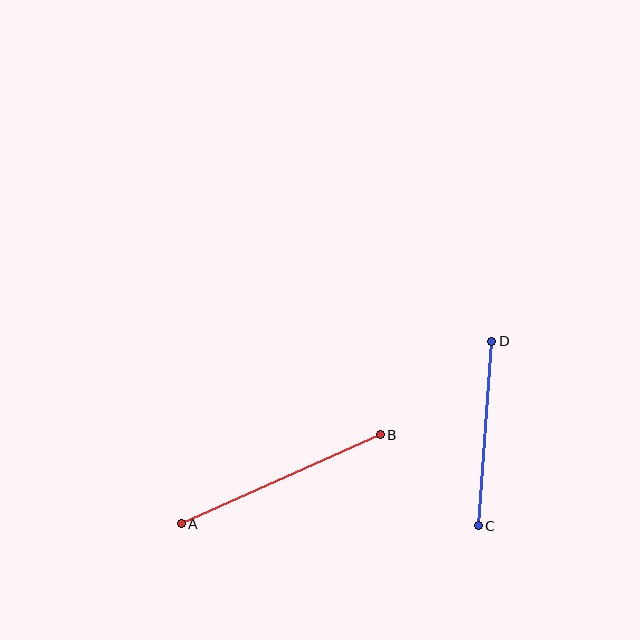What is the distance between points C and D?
The distance is approximately 185 pixels.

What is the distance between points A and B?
The distance is approximately 218 pixels.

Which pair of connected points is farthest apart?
Points A and B are farthest apart.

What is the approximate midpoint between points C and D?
The midpoint is at approximately (485, 434) pixels.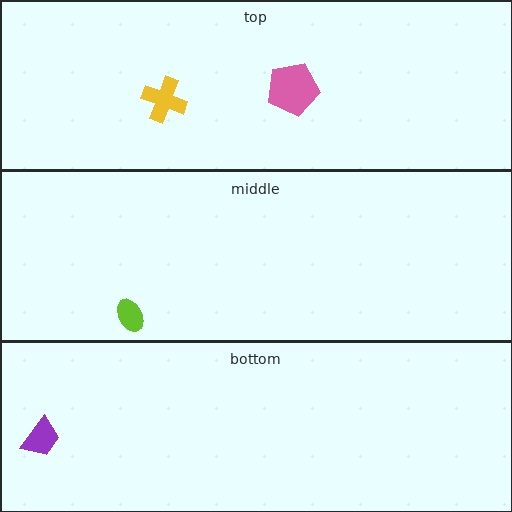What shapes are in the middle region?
The lime ellipse.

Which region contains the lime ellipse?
The middle region.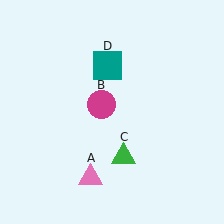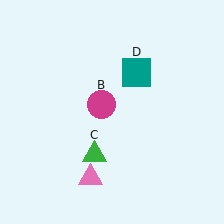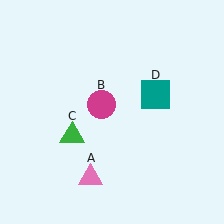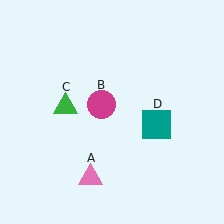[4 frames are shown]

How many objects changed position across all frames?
2 objects changed position: green triangle (object C), teal square (object D).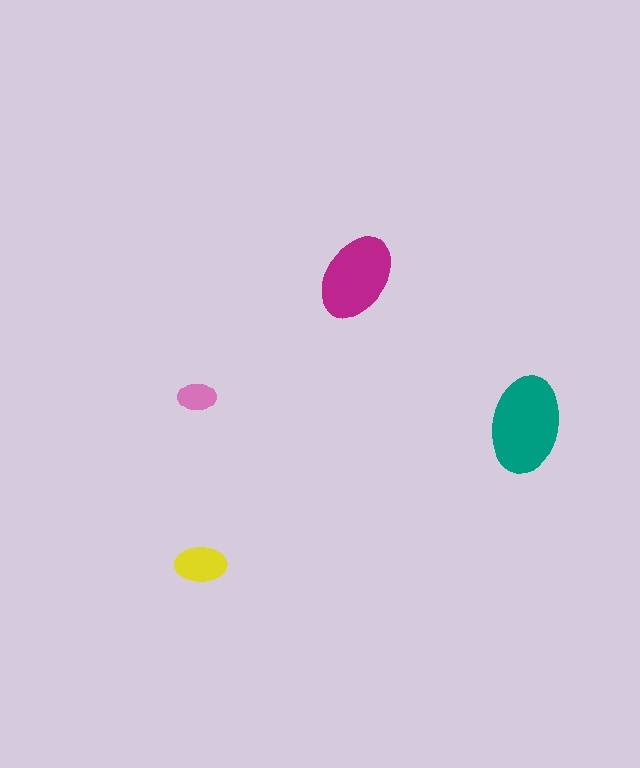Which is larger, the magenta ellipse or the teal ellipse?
The teal one.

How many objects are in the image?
There are 4 objects in the image.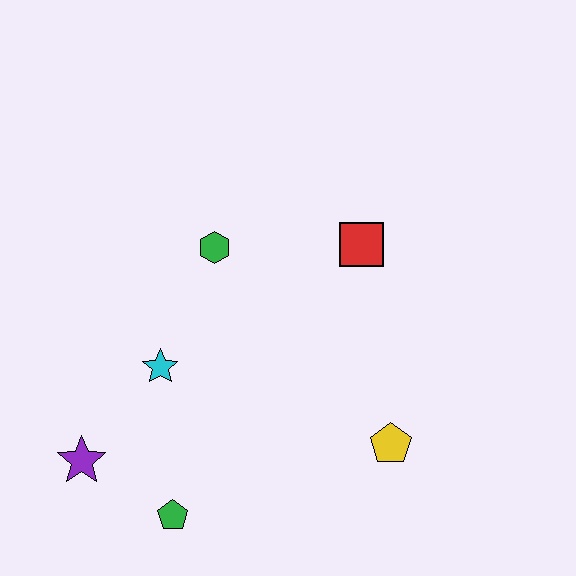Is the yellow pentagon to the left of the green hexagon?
No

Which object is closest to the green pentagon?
The purple star is closest to the green pentagon.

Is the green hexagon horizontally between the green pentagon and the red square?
Yes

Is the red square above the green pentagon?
Yes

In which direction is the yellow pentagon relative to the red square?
The yellow pentagon is below the red square.